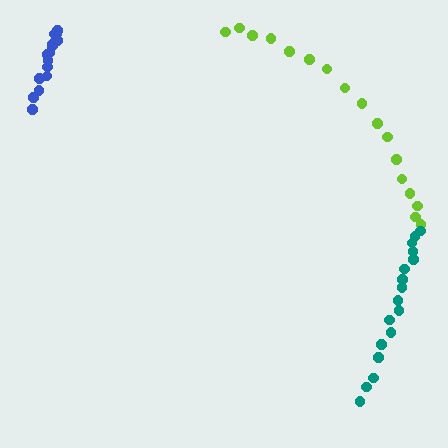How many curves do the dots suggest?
There are 3 distinct paths.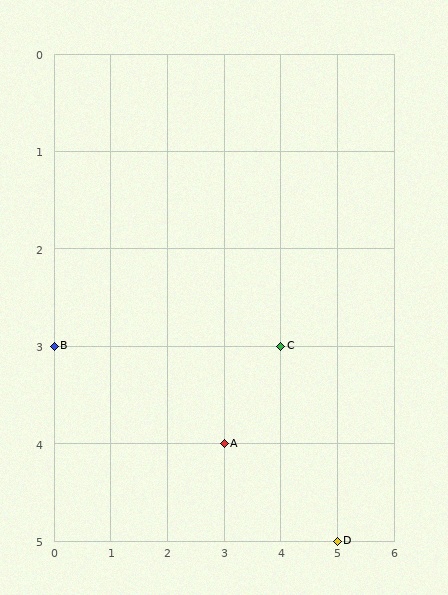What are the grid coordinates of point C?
Point C is at grid coordinates (4, 3).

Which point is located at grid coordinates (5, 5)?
Point D is at (5, 5).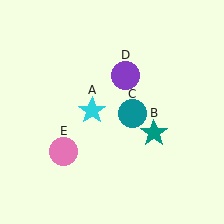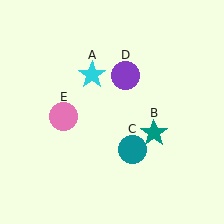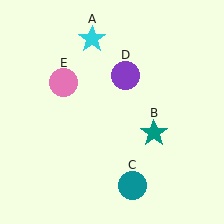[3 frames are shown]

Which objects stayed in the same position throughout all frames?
Teal star (object B) and purple circle (object D) remained stationary.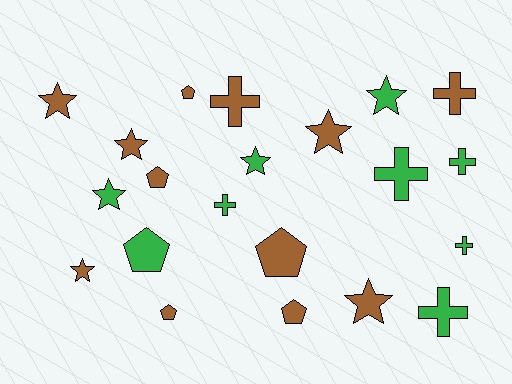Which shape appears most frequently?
Star, with 8 objects.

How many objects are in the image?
There are 21 objects.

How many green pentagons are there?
There is 1 green pentagon.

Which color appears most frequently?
Brown, with 12 objects.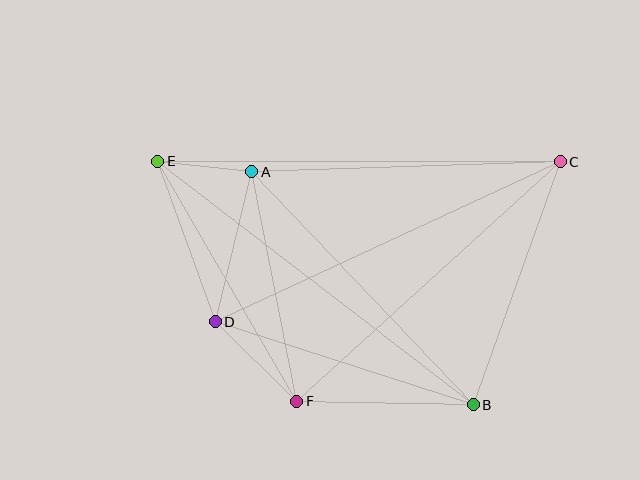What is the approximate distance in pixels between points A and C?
The distance between A and C is approximately 309 pixels.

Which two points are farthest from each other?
Points C and E are farthest from each other.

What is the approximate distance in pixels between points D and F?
The distance between D and F is approximately 114 pixels.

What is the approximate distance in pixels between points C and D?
The distance between C and D is approximately 380 pixels.